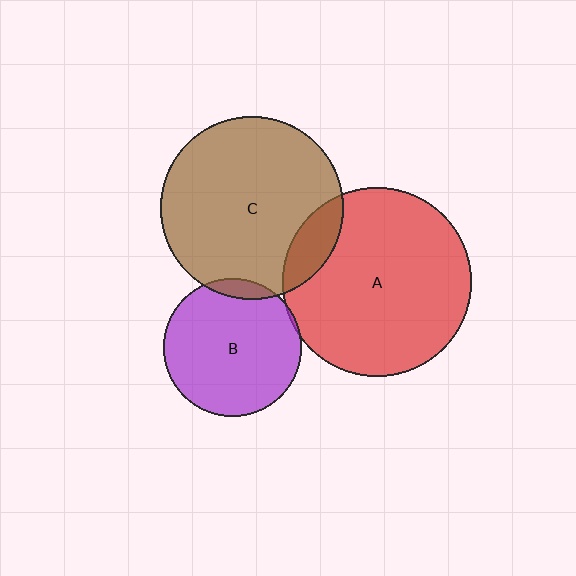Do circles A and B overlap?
Yes.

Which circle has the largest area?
Circle A (red).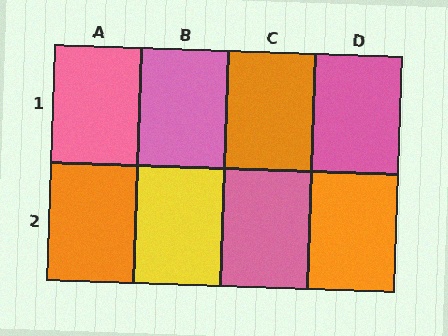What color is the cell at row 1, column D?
Pink.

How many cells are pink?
4 cells are pink.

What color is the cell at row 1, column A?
Pink.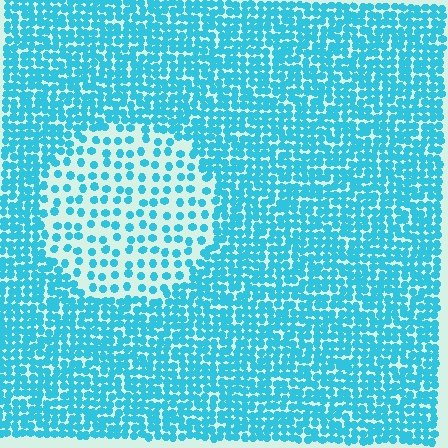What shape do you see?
I see a circle.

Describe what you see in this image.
The image contains small cyan elements arranged at two different densities. A circle-shaped region is visible where the elements are less densely packed than the surrounding area.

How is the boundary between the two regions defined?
The boundary is defined by a change in element density (approximately 2.5x ratio). All elements are the same color, size, and shape.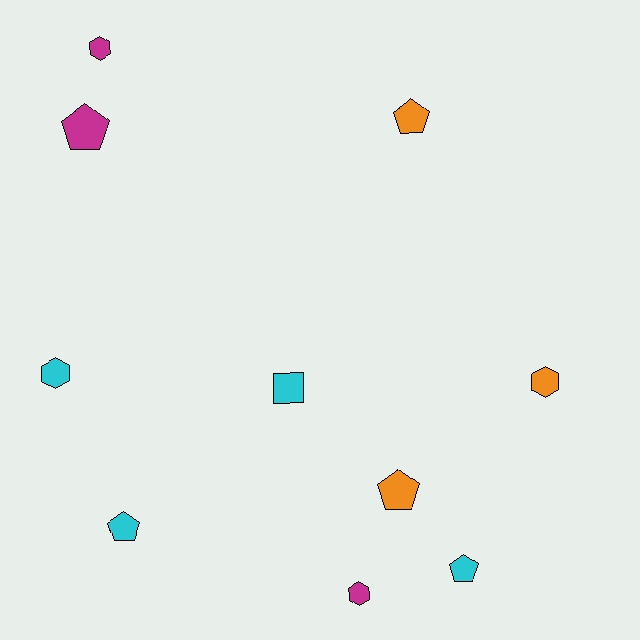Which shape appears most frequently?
Pentagon, with 5 objects.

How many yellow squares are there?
There are no yellow squares.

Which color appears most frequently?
Cyan, with 4 objects.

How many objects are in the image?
There are 10 objects.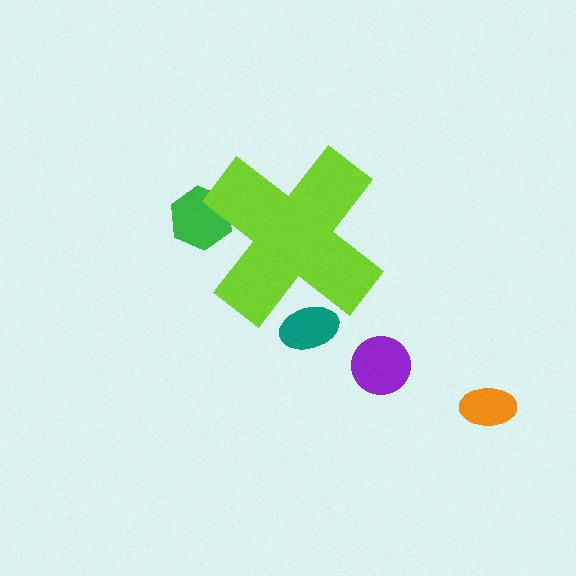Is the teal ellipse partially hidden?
Yes, the teal ellipse is partially hidden behind the lime cross.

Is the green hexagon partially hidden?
Yes, the green hexagon is partially hidden behind the lime cross.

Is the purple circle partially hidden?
No, the purple circle is fully visible.